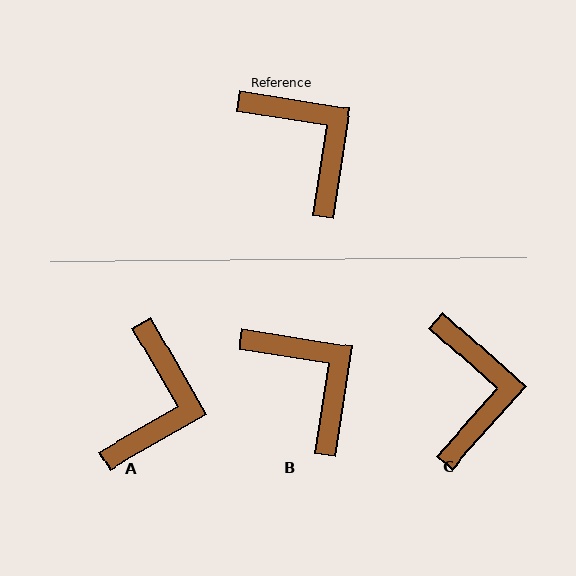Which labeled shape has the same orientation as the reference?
B.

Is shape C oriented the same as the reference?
No, it is off by about 33 degrees.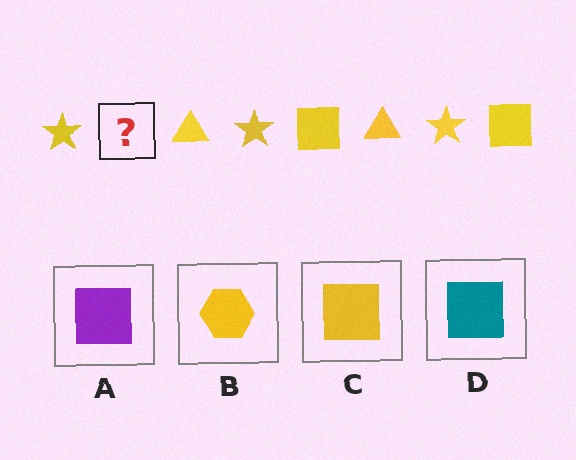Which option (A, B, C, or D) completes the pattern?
C.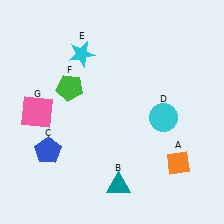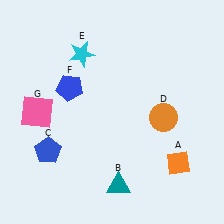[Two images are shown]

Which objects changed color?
D changed from cyan to orange. F changed from green to blue.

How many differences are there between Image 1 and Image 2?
There are 2 differences between the two images.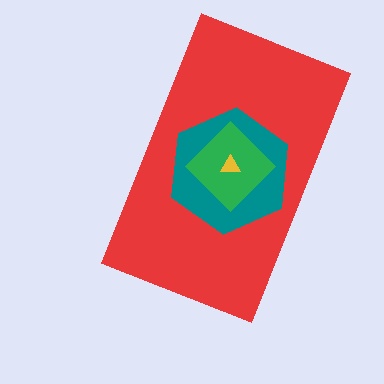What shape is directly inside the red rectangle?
The teal hexagon.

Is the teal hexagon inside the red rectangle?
Yes.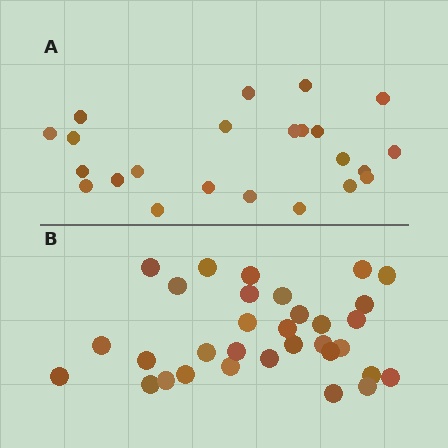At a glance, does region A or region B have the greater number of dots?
Region B (the bottom region) has more dots.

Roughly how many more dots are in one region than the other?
Region B has roughly 8 or so more dots than region A.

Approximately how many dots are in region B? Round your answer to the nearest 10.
About 30 dots. (The exact count is 32, which rounds to 30.)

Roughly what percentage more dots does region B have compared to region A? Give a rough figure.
About 40% more.